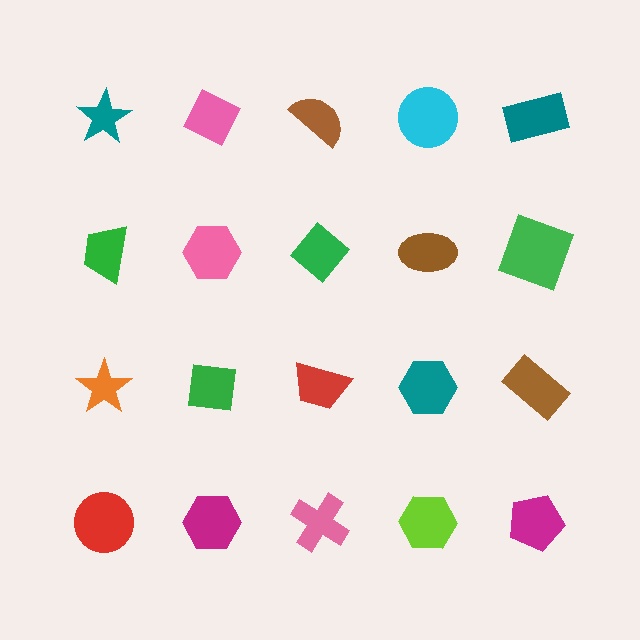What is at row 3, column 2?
A green square.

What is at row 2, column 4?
A brown ellipse.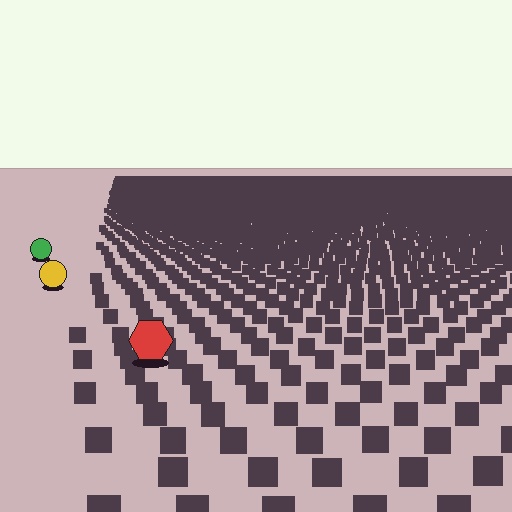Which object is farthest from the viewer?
The green circle is farthest from the viewer. It appears smaller and the ground texture around it is denser.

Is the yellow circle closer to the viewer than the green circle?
Yes. The yellow circle is closer — you can tell from the texture gradient: the ground texture is coarser near it.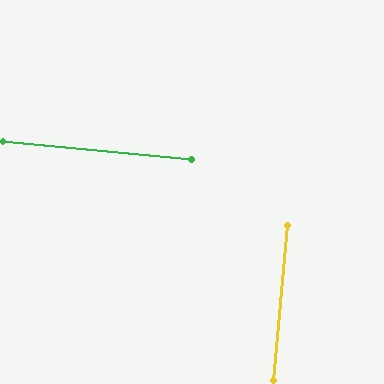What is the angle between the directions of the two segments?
Approximately 90 degrees.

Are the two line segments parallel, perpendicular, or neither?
Perpendicular — they meet at approximately 90°.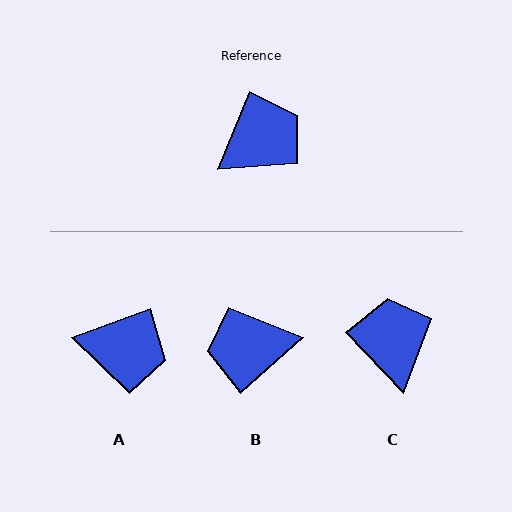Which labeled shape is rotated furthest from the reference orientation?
B, about 155 degrees away.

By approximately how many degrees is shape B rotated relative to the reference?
Approximately 155 degrees counter-clockwise.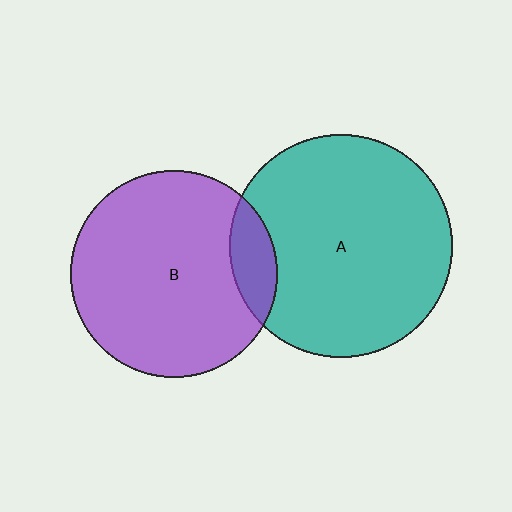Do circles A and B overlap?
Yes.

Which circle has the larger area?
Circle A (teal).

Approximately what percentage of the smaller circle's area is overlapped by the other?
Approximately 10%.